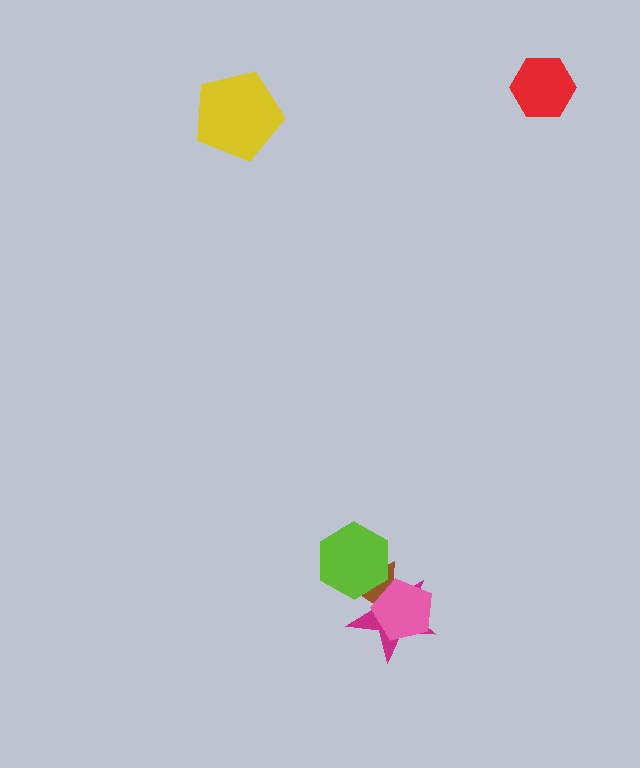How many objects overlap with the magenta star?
3 objects overlap with the magenta star.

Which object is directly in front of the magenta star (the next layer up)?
The brown triangle is directly in front of the magenta star.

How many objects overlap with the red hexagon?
0 objects overlap with the red hexagon.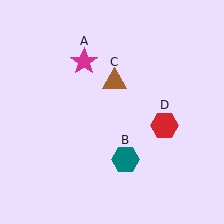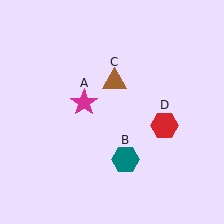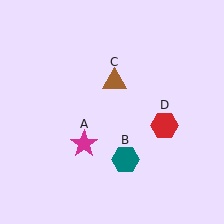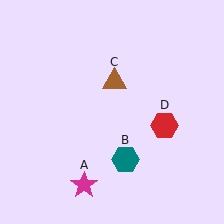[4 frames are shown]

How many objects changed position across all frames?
1 object changed position: magenta star (object A).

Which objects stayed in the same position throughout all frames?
Teal hexagon (object B) and brown triangle (object C) and red hexagon (object D) remained stationary.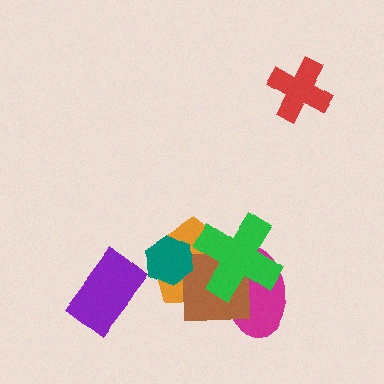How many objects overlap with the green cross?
3 objects overlap with the green cross.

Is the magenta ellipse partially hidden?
Yes, it is partially covered by another shape.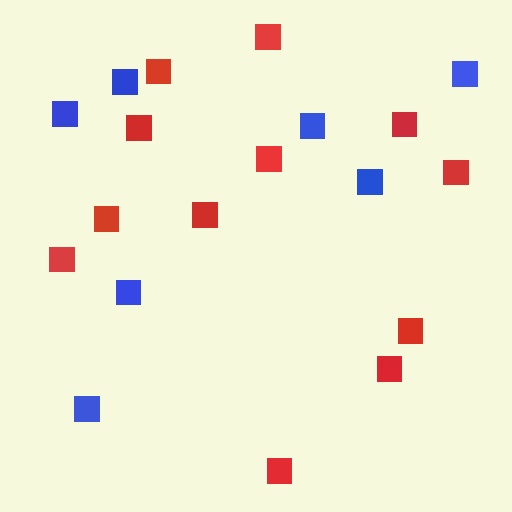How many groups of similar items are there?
There are 2 groups: one group of red squares (12) and one group of blue squares (7).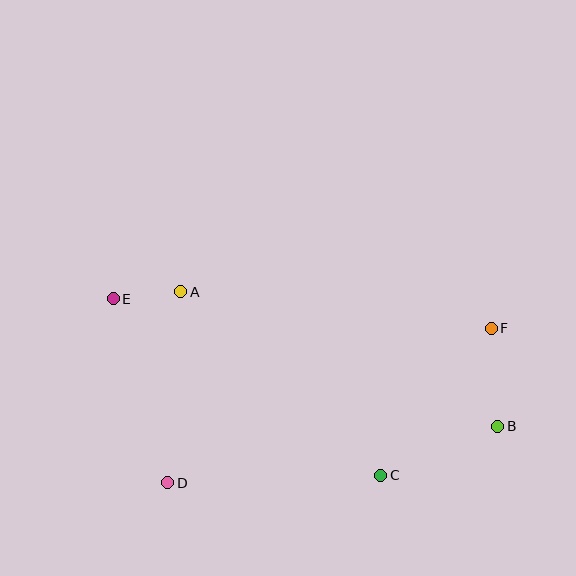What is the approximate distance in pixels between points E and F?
The distance between E and F is approximately 379 pixels.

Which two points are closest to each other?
Points A and E are closest to each other.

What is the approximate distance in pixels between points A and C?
The distance between A and C is approximately 271 pixels.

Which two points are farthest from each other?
Points B and E are farthest from each other.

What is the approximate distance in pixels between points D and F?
The distance between D and F is approximately 359 pixels.